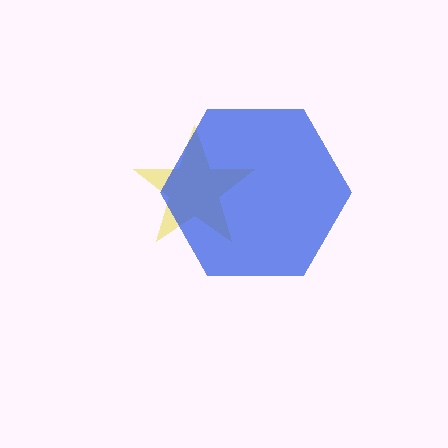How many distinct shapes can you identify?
There are 2 distinct shapes: a yellow star, a blue hexagon.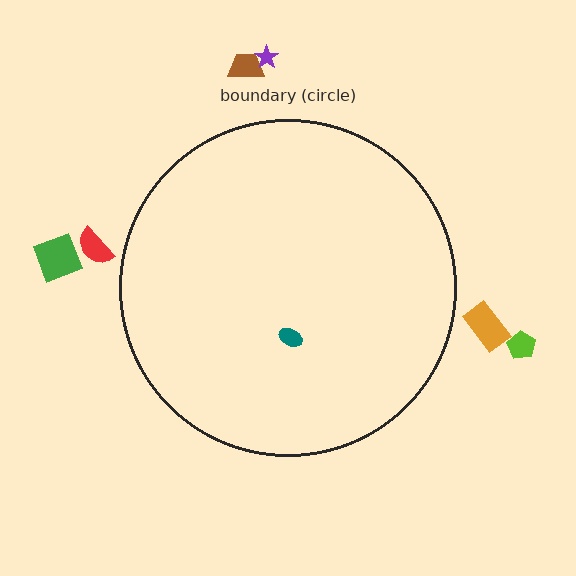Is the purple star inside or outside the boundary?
Outside.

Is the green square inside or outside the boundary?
Outside.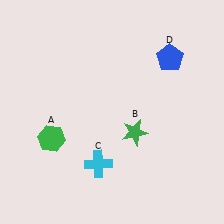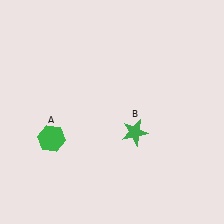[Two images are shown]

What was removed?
The cyan cross (C), the blue pentagon (D) were removed in Image 2.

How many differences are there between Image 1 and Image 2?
There are 2 differences between the two images.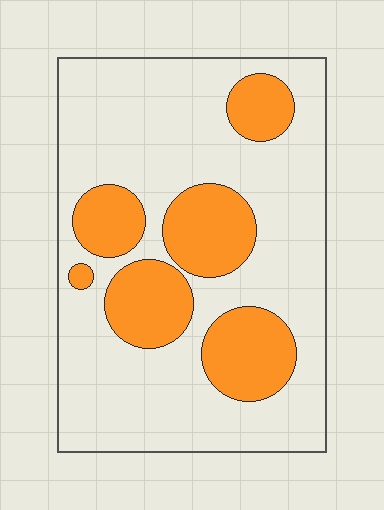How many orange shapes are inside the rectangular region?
6.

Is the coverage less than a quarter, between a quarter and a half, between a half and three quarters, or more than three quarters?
Between a quarter and a half.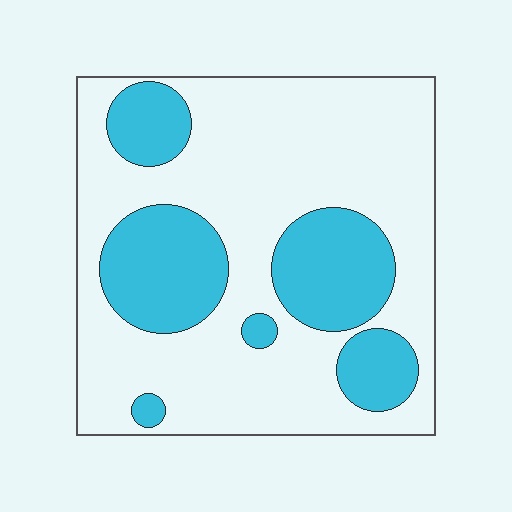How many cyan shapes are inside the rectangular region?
6.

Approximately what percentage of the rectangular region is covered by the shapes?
Approximately 30%.